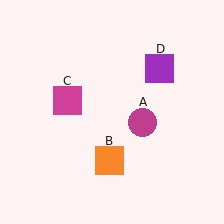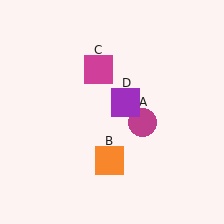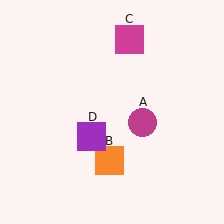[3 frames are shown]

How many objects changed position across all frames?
2 objects changed position: magenta square (object C), purple square (object D).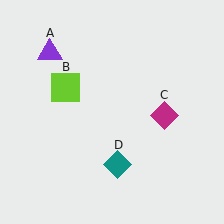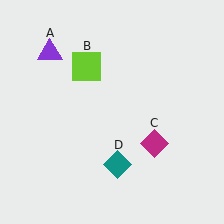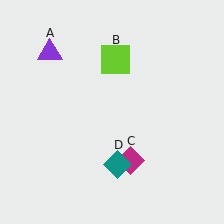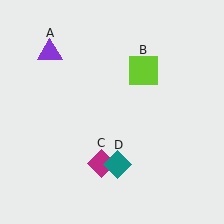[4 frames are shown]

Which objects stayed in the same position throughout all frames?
Purple triangle (object A) and teal diamond (object D) remained stationary.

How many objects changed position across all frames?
2 objects changed position: lime square (object B), magenta diamond (object C).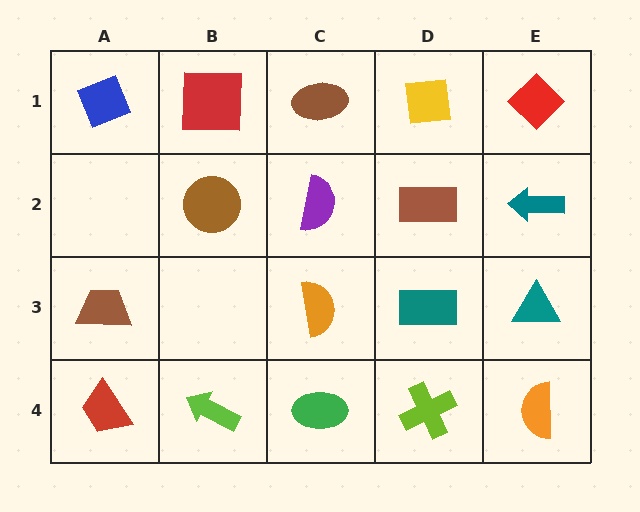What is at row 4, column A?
A red trapezoid.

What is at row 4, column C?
A green ellipse.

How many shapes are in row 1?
5 shapes.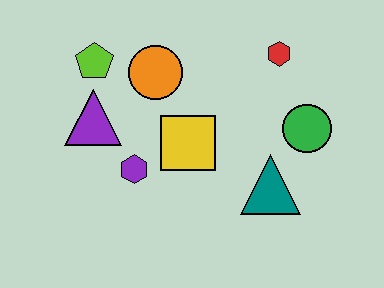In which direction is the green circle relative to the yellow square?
The green circle is to the right of the yellow square.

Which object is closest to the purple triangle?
The lime pentagon is closest to the purple triangle.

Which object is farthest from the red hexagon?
The purple triangle is farthest from the red hexagon.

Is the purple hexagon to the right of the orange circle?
No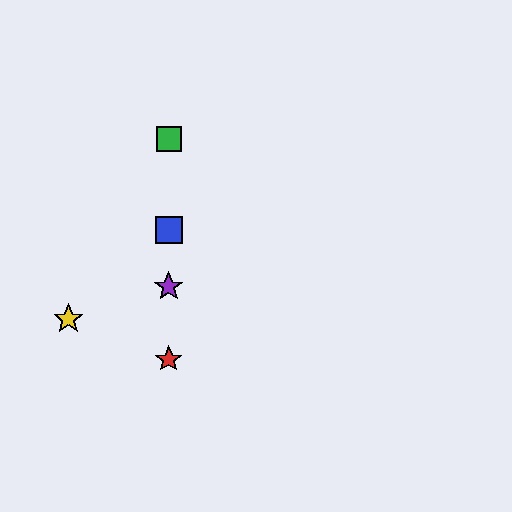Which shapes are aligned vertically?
The red star, the blue square, the green square, the purple star are aligned vertically.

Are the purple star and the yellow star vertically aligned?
No, the purple star is at x≈169 and the yellow star is at x≈68.